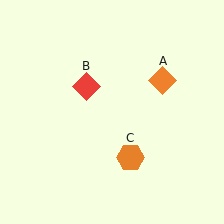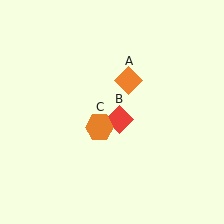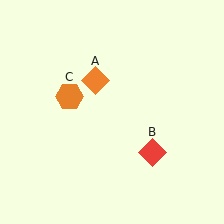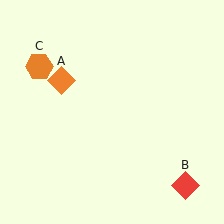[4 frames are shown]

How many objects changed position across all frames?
3 objects changed position: orange diamond (object A), red diamond (object B), orange hexagon (object C).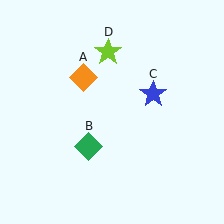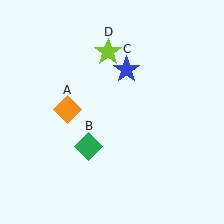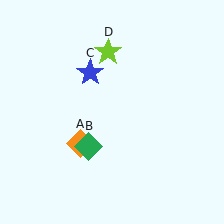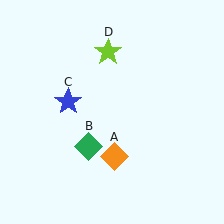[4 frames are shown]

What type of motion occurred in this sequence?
The orange diamond (object A), blue star (object C) rotated counterclockwise around the center of the scene.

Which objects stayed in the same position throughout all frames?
Green diamond (object B) and lime star (object D) remained stationary.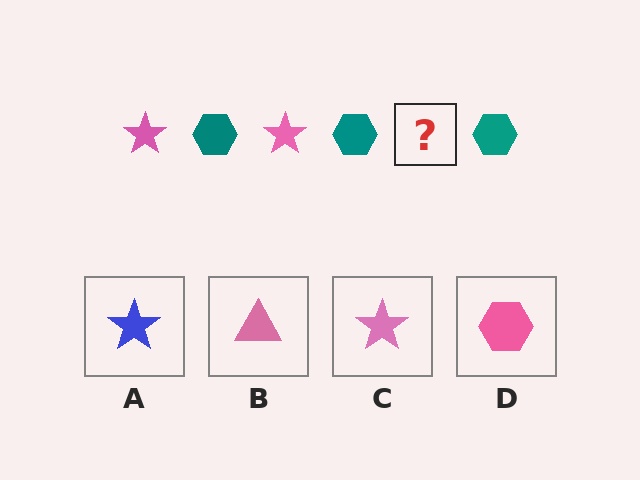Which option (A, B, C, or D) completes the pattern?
C.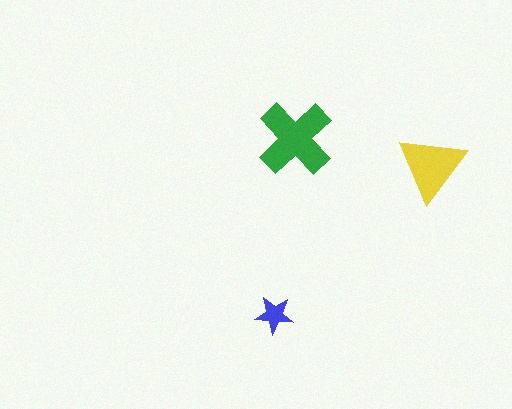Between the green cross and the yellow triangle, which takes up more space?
The green cross.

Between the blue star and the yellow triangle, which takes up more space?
The yellow triangle.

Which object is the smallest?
The blue star.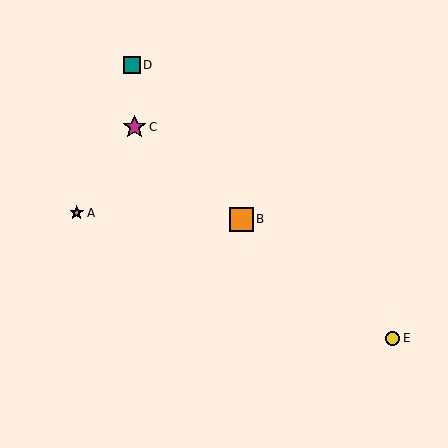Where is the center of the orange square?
The center of the orange square is at (241, 219).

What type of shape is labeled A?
Shape A is a pink star.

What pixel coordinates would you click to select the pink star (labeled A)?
Click at (77, 213) to select the pink star A.